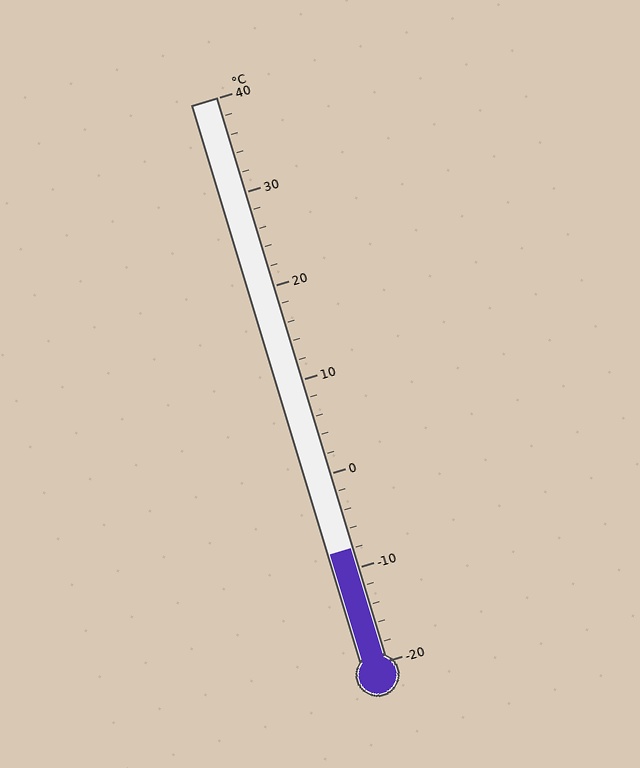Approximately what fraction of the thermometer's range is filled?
The thermometer is filled to approximately 20% of its range.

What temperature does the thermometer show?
The thermometer shows approximately -8°C.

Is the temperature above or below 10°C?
The temperature is below 10°C.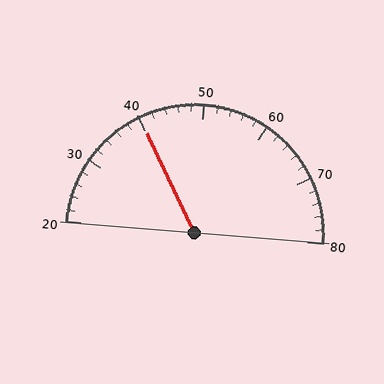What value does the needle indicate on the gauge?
The needle indicates approximately 40.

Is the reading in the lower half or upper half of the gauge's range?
The reading is in the lower half of the range (20 to 80).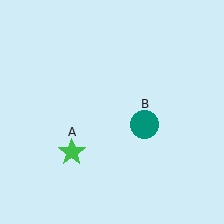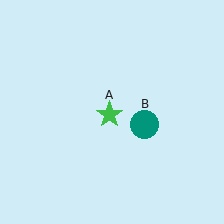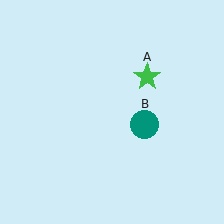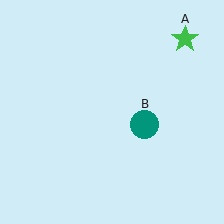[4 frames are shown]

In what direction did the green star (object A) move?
The green star (object A) moved up and to the right.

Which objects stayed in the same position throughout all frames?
Teal circle (object B) remained stationary.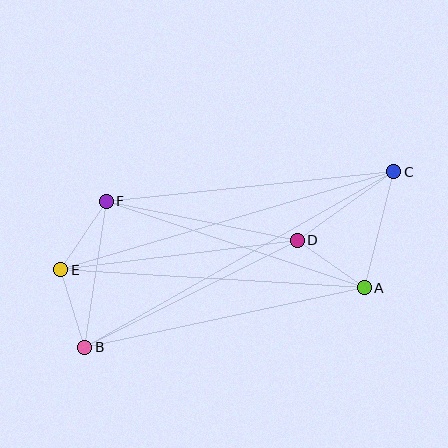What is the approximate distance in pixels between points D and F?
The distance between D and F is approximately 195 pixels.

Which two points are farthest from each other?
Points B and C are farthest from each other.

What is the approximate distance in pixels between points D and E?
The distance between D and E is approximately 238 pixels.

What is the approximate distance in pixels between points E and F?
The distance between E and F is approximately 82 pixels.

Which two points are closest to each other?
Points B and E are closest to each other.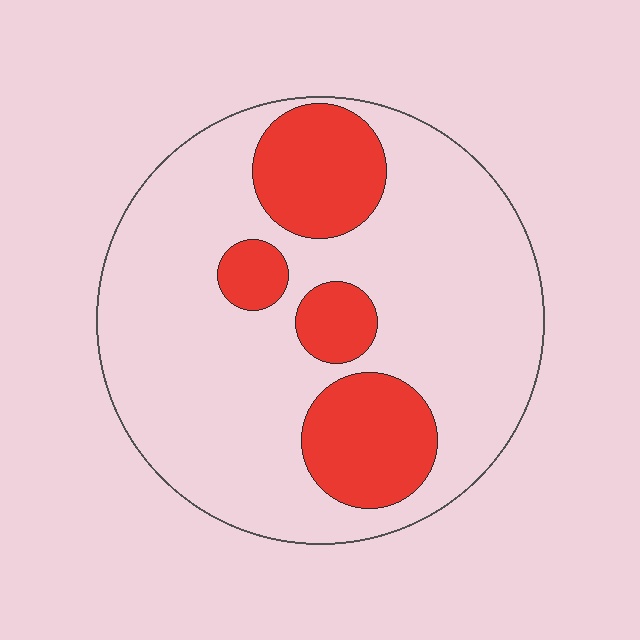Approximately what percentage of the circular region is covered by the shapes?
Approximately 25%.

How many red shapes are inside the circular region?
4.